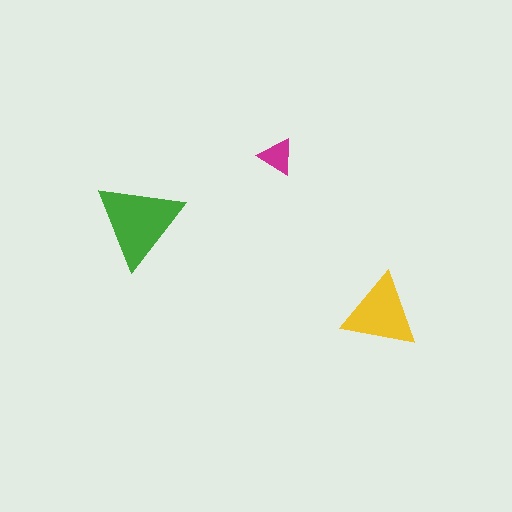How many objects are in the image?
There are 3 objects in the image.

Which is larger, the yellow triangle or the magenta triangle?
The yellow one.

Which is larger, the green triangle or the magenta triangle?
The green one.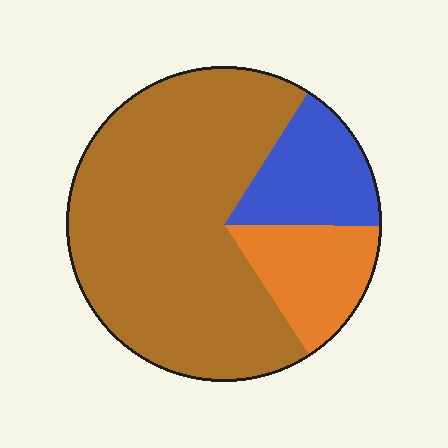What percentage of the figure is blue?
Blue takes up about one sixth (1/6) of the figure.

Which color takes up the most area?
Brown, at roughly 70%.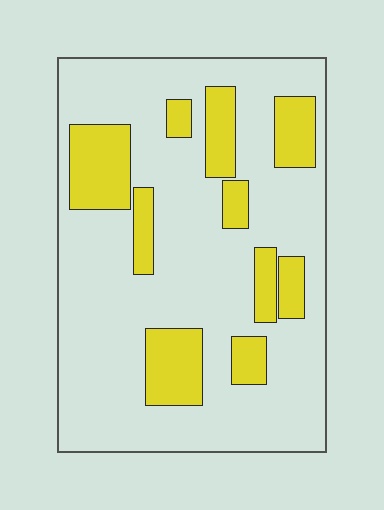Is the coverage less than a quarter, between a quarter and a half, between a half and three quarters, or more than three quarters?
Less than a quarter.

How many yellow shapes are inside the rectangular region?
10.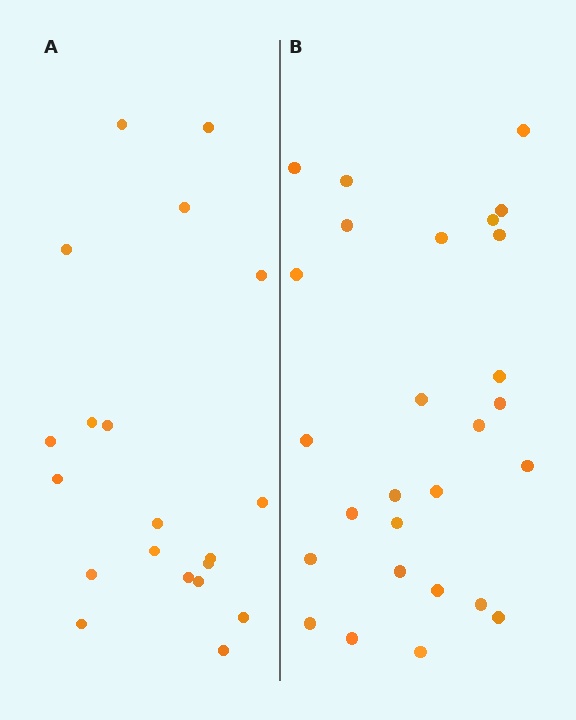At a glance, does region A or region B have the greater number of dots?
Region B (the right region) has more dots.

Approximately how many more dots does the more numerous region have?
Region B has roughly 8 or so more dots than region A.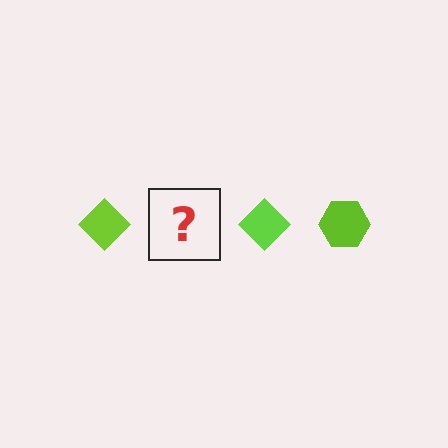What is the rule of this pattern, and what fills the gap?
The rule is that the pattern cycles through diamond, hexagon shapes in lime. The gap should be filled with a lime hexagon.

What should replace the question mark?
The question mark should be replaced with a lime hexagon.